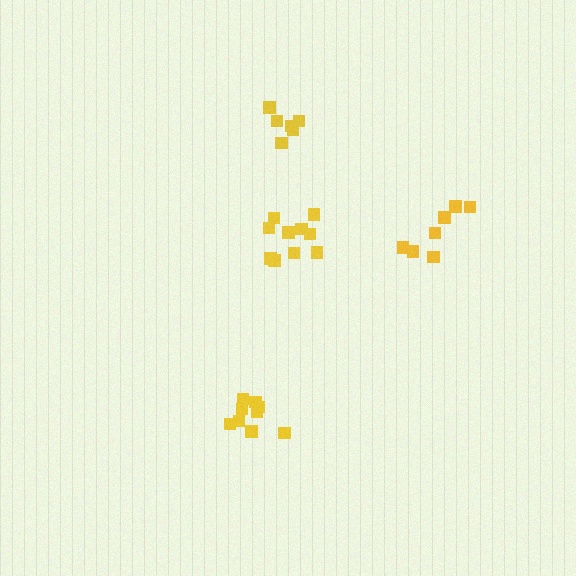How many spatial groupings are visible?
There are 4 spatial groupings.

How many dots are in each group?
Group 1: 7 dots, Group 2: 10 dots, Group 3: 6 dots, Group 4: 9 dots (32 total).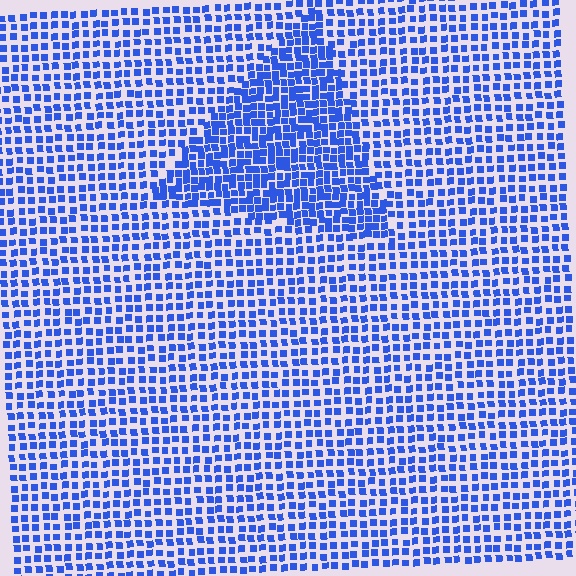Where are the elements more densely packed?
The elements are more densely packed inside the triangle boundary.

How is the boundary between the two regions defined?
The boundary is defined by a change in element density (approximately 1.7x ratio). All elements are the same color, size, and shape.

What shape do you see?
I see a triangle.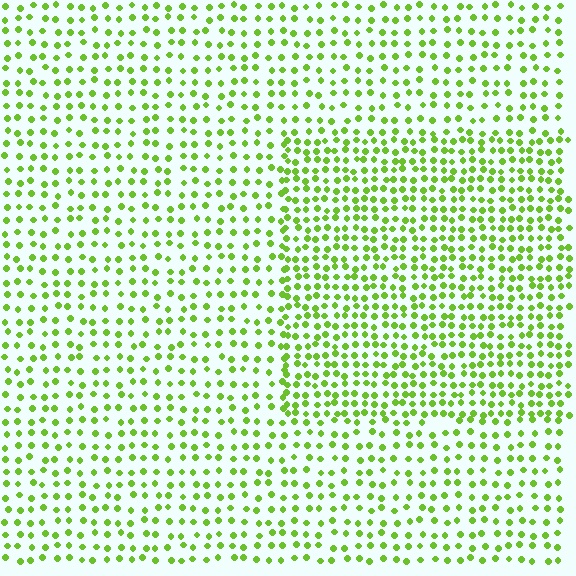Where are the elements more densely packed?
The elements are more densely packed inside the rectangle boundary.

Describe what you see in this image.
The image contains small lime elements arranged at two different densities. A rectangle-shaped region is visible where the elements are more densely packed than the surrounding area.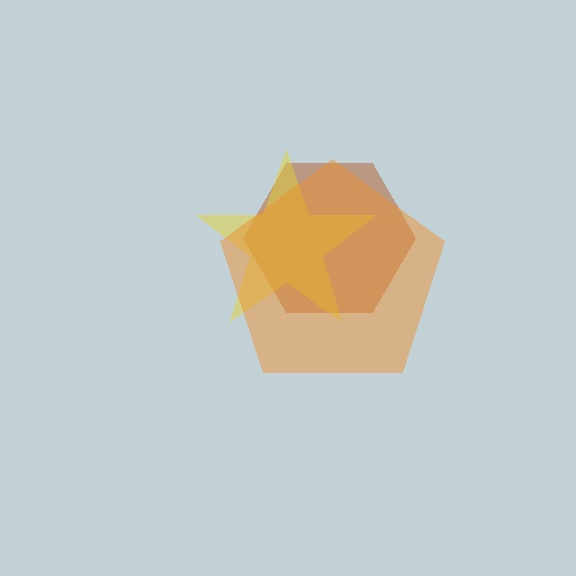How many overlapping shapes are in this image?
There are 3 overlapping shapes in the image.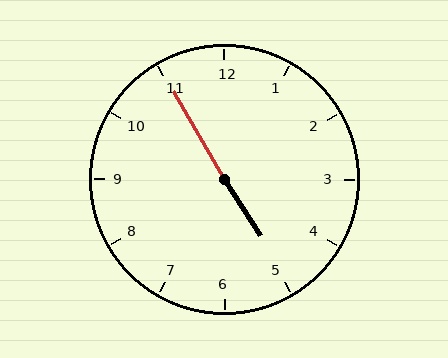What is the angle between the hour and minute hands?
Approximately 178 degrees.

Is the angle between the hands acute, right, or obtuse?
It is obtuse.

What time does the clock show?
4:55.